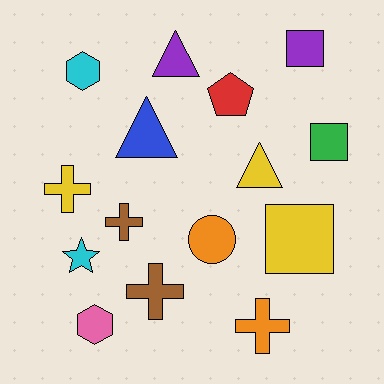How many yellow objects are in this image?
There are 3 yellow objects.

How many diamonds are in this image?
There are no diamonds.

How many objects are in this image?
There are 15 objects.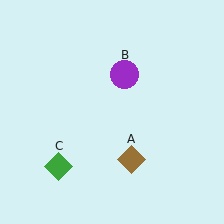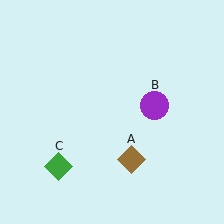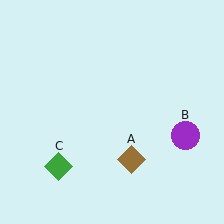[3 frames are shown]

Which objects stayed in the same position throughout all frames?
Brown diamond (object A) and green diamond (object C) remained stationary.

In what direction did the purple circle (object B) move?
The purple circle (object B) moved down and to the right.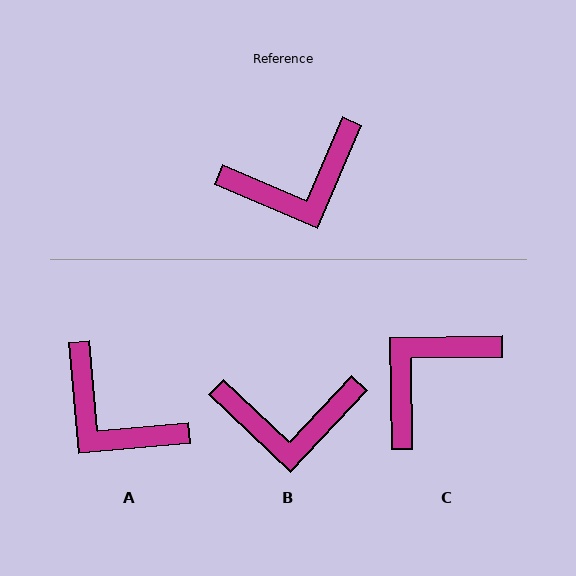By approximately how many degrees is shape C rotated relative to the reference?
Approximately 156 degrees clockwise.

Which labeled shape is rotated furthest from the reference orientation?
C, about 156 degrees away.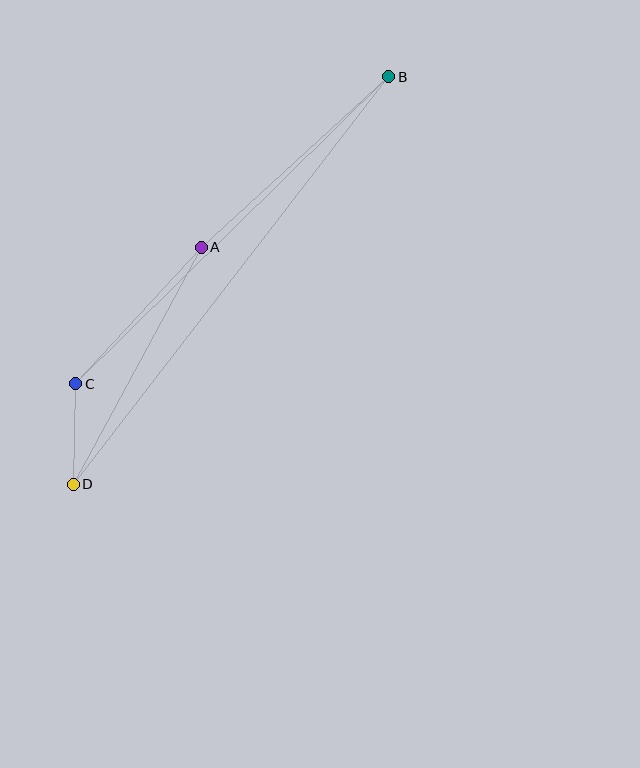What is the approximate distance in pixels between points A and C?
The distance between A and C is approximately 185 pixels.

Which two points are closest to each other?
Points C and D are closest to each other.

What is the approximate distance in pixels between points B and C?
The distance between B and C is approximately 438 pixels.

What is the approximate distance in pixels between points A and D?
The distance between A and D is approximately 270 pixels.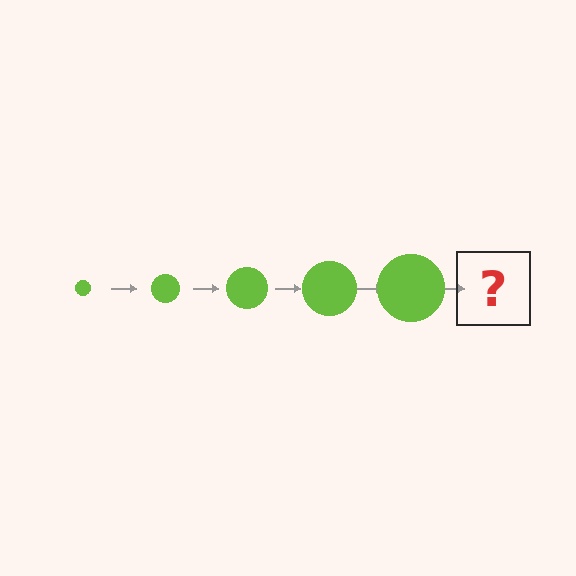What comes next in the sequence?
The next element should be a lime circle, larger than the previous one.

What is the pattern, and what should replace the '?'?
The pattern is that the circle gets progressively larger each step. The '?' should be a lime circle, larger than the previous one.